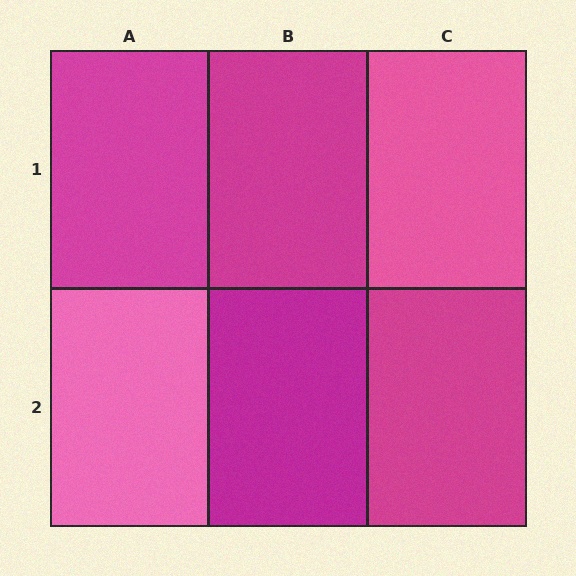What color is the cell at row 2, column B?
Magenta.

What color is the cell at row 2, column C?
Magenta.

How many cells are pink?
2 cells are pink.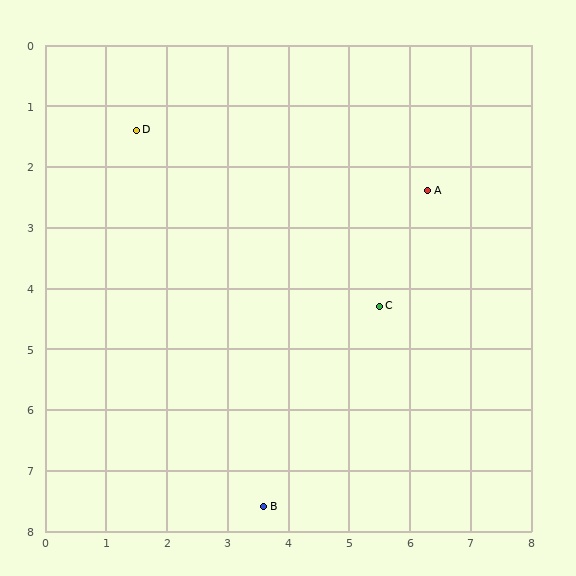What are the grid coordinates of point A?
Point A is at approximately (6.3, 2.4).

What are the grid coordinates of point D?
Point D is at approximately (1.5, 1.4).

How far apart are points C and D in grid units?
Points C and D are about 4.9 grid units apart.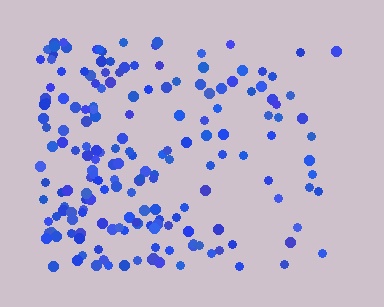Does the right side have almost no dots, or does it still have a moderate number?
Still a moderate number, just noticeably fewer than the left.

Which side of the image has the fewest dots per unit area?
The right.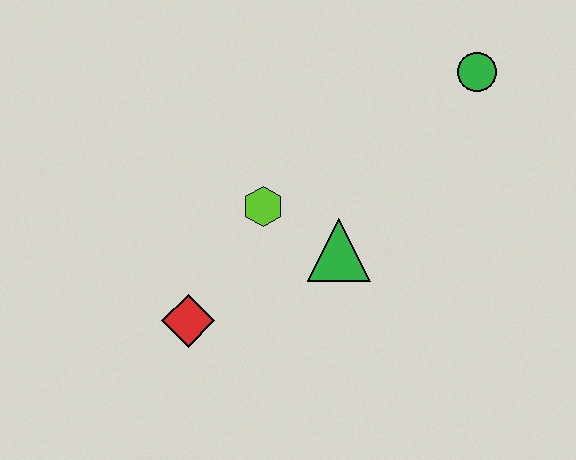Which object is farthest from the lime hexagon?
The green circle is farthest from the lime hexagon.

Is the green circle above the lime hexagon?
Yes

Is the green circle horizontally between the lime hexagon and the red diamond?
No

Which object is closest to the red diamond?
The lime hexagon is closest to the red diamond.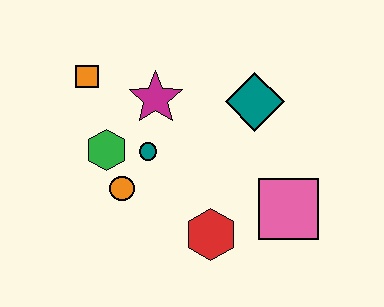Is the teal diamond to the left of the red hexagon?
No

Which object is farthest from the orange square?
The pink square is farthest from the orange square.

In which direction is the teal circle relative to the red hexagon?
The teal circle is above the red hexagon.